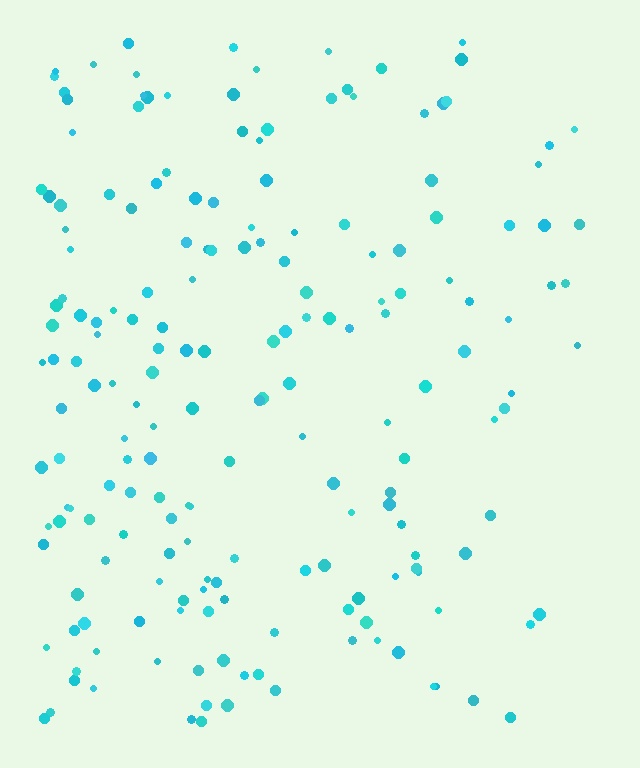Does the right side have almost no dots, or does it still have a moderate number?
Still a moderate number, just noticeably fewer than the left.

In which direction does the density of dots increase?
From right to left, with the left side densest.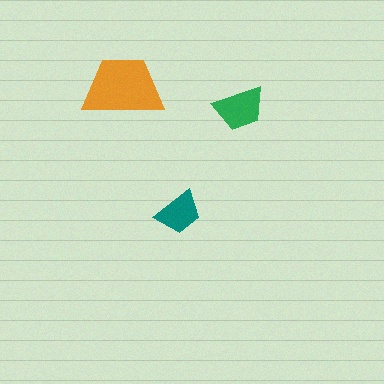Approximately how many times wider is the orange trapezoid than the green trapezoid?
About 1.5 times wider.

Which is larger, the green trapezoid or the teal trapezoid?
The green one.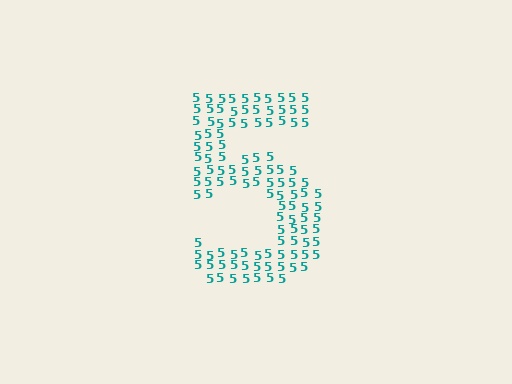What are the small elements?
The small elements are digit 5's.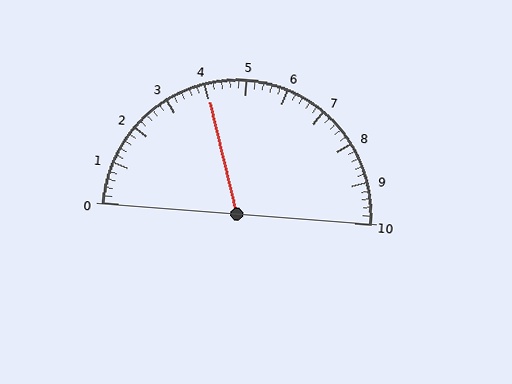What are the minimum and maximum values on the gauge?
The gauge ranges from 0 to 10.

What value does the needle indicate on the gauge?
The needle indicates approximately 4.0.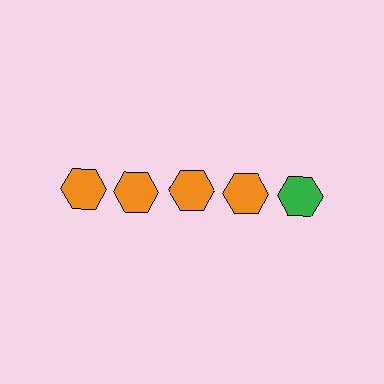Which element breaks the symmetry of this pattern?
The green hexagon in the top row, rightmost column breaks the symmetry. All other shapes are orange hexagons.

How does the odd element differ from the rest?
It has a different color: green instead of orange.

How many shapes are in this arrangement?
There are 5 shapes arranged in a grid pattern.